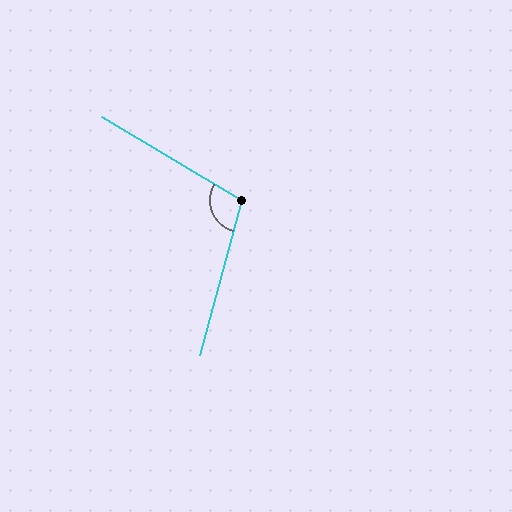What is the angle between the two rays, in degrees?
Approximately 106 degrees.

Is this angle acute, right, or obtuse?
It is obtuse.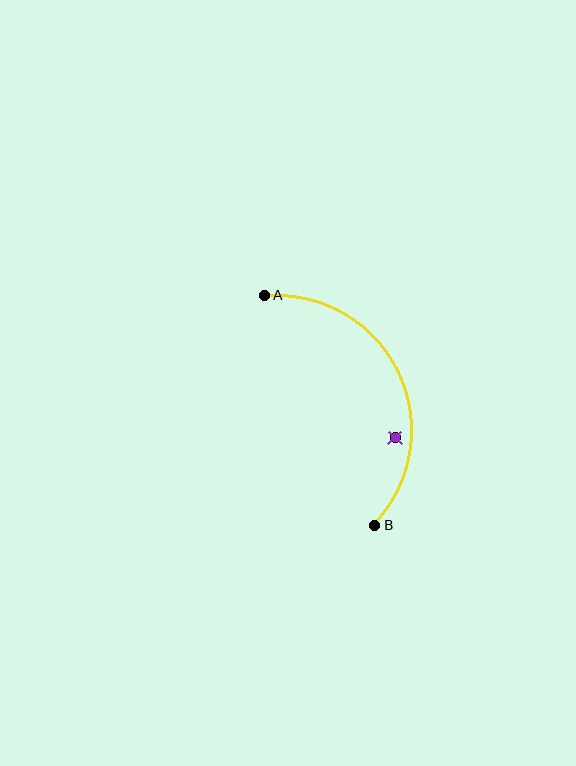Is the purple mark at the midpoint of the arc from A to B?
No — the purple mark does not lie on the arc at all. It sits slightly inside the curve.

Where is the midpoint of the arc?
The arc midpoint is the point on the curve farthest from the straight line joining A and B. It sits to the right of that line.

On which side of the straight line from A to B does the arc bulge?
The arc bulges to the right of the straight line connecting A and B.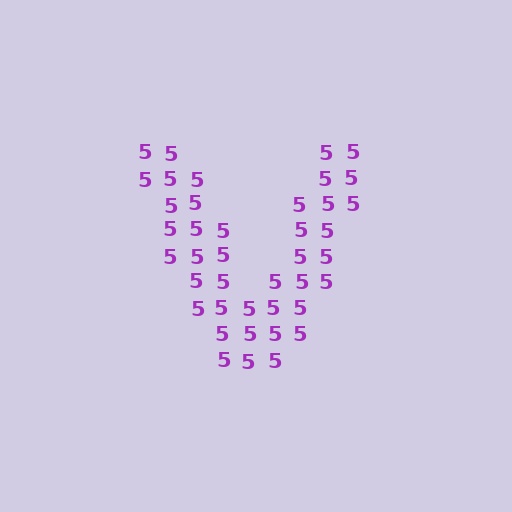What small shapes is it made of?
It is made of small digit 5's.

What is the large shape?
The large shape is the letter V.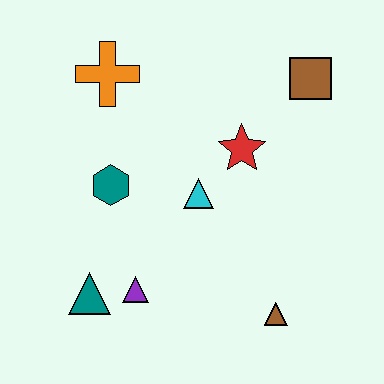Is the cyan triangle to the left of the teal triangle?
No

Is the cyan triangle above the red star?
No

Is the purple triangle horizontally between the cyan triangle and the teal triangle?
Yes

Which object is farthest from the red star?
The teal triangle is farthest from the red star.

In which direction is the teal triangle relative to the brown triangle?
The teal triangle is to the left of the brown triangle.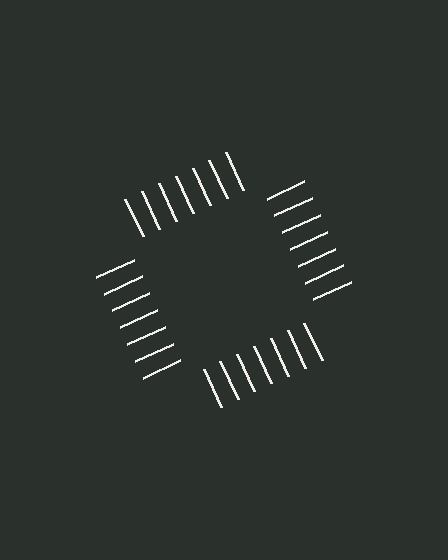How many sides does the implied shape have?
4 sides — the line-ends trace a square.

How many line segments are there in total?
28 — 7 along each of the 4 edges.